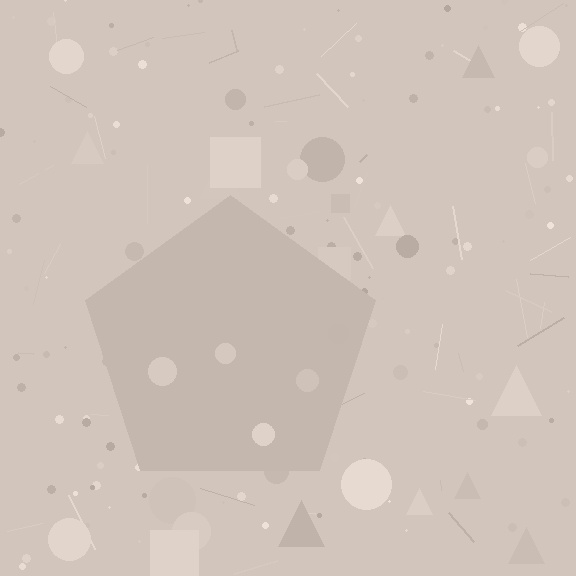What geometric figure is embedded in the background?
A pentagon is embedded in the background.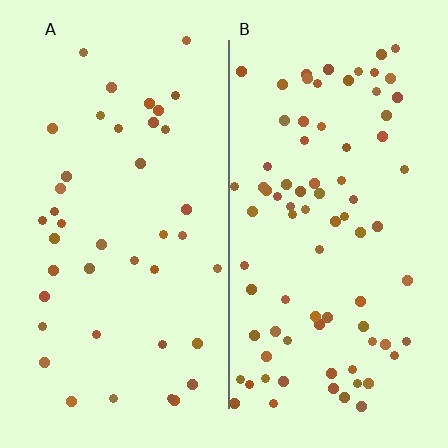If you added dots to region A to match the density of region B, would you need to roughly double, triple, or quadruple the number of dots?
Approximately double.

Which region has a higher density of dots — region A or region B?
B (the right).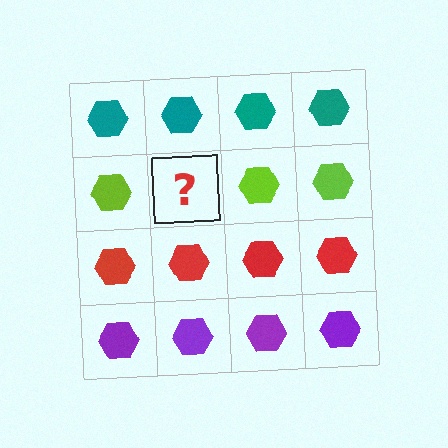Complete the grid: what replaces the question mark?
The question mark should be replaced with a lime hexagon.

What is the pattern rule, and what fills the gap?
The rule is that each row has a consistent color. The gap should be filled with a lime hexagon.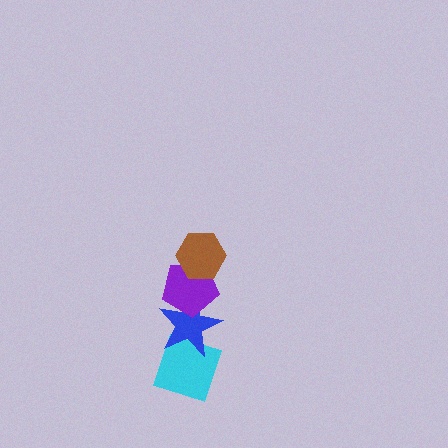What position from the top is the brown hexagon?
The brown hexagon is 1st from the top.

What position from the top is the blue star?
The blue star is 3rd from the top.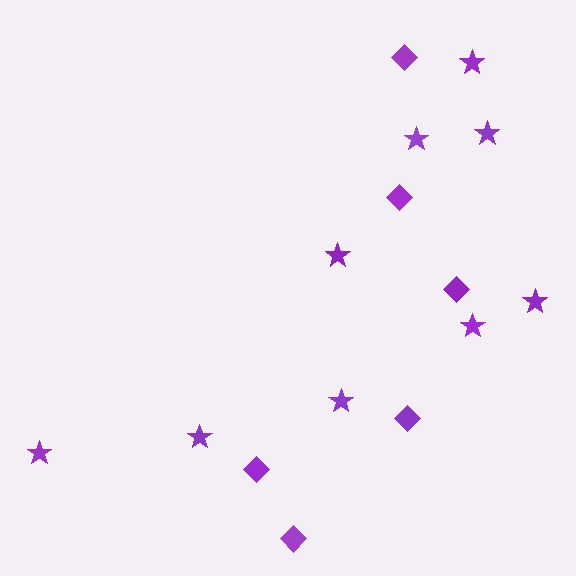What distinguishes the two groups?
There are 2 groups: one group of diamonds (6) and one group of stars (9).